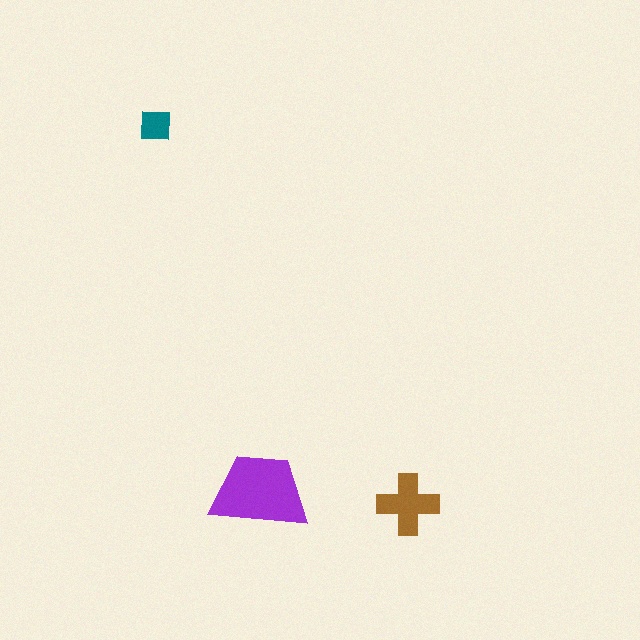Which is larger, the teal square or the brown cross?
The brown cross.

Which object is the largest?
The purple trapezoid.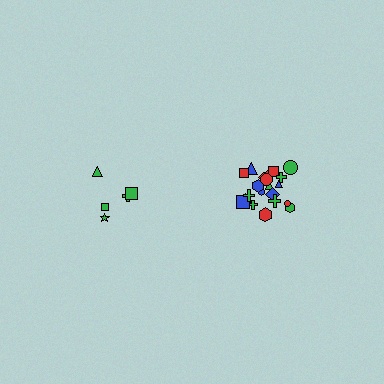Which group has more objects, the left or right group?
The right group.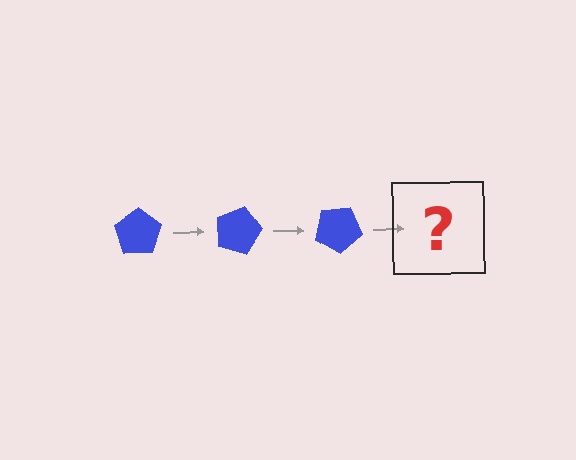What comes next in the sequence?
The next element should be a blue pentagon rotated 45 degrees.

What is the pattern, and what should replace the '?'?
The pattern is that the pentagon rotates 15 degrees each step. The '?' should be a blue pentagon rotated 45 degrees.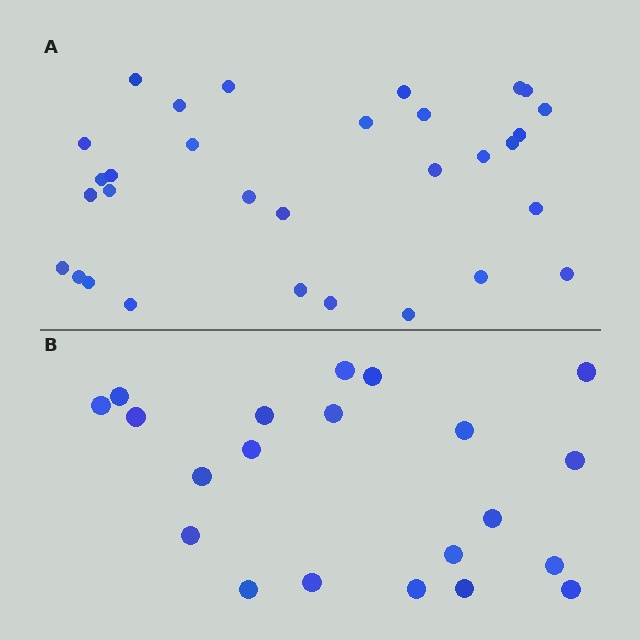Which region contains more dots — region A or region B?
Region A (the top region) has more dots.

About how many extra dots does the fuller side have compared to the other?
Region A has roughly 10 or so more dots than region B.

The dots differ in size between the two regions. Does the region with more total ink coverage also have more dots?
No. Region B has more total ink coverage because its dots are larger, but region A actually contains more individual dots. Total area can be misleading — the number of items is what matters here.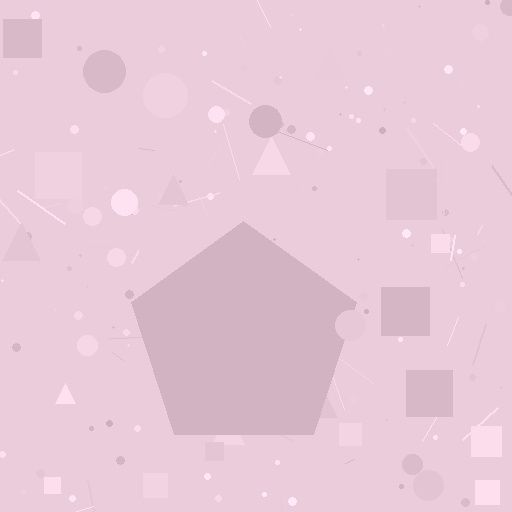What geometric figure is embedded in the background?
A pentagon is embedded in the background.